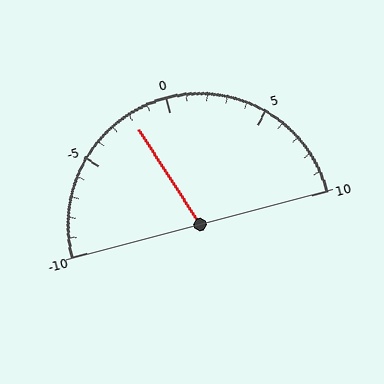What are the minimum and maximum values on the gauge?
The gauge ranges from -10 to 10.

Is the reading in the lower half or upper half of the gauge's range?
The reading is in the lower half of the range (-10 to 10).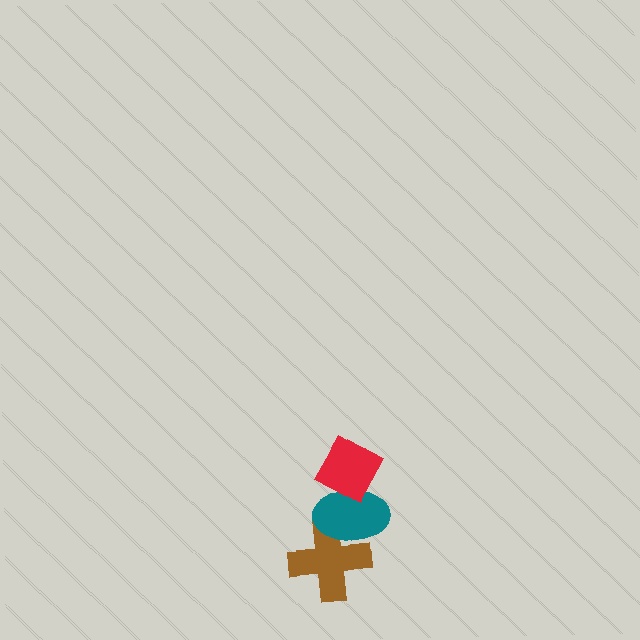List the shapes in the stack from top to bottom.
From top to bottom: the red diamond, the teal ellipse, the brown cross.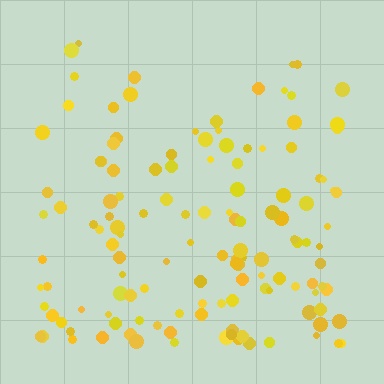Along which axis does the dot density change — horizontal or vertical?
Vertical.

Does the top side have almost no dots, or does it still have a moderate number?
Still a moderate number, just noticeably fewer than the bottom.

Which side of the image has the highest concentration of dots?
The bottom.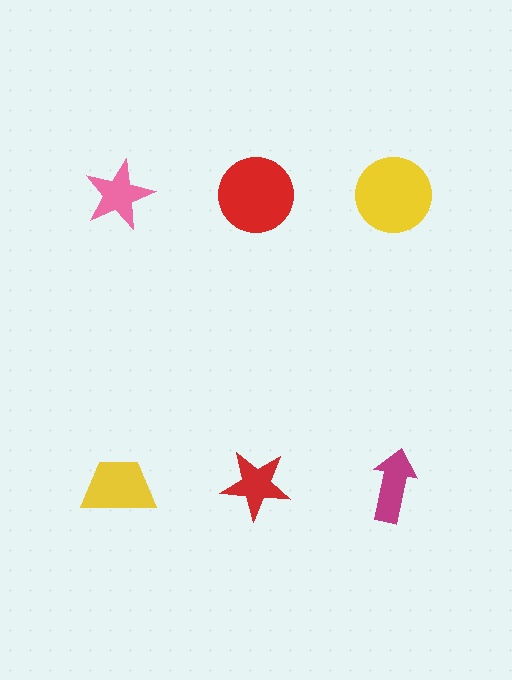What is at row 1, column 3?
A yellow circle.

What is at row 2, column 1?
A yellow trapezoid.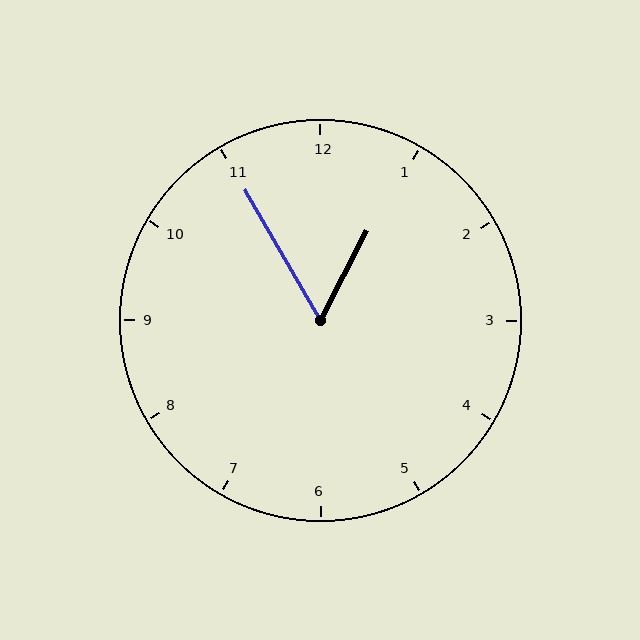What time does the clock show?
12:55.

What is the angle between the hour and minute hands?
Approximately 58 degrees.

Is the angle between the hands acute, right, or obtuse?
It is acute.